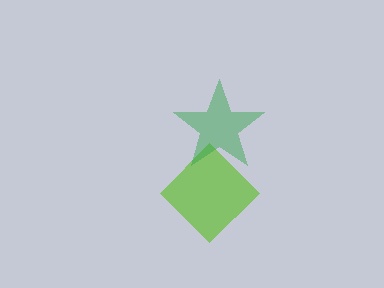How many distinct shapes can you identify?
There are 2 distinct shapes: a lime diamond, a green star.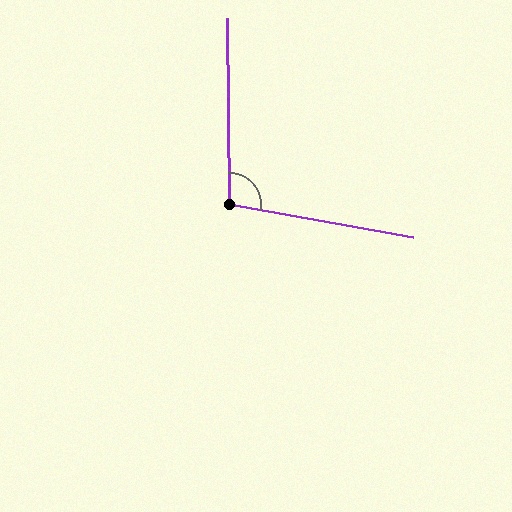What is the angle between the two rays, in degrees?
Approximately 101 degrees.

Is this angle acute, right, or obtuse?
It is obtuse.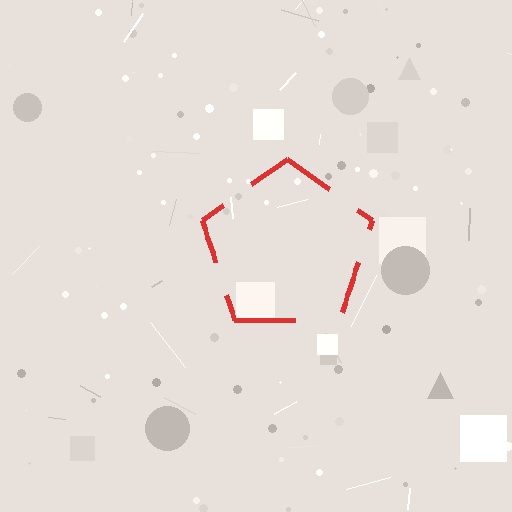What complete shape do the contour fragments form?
The contour fragments form a pentagon.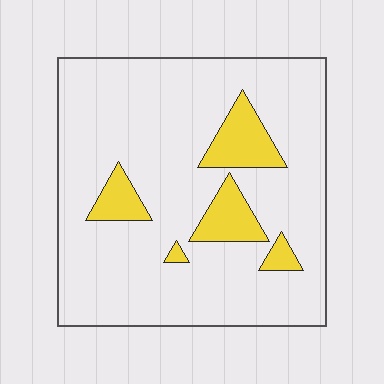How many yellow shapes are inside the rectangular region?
5.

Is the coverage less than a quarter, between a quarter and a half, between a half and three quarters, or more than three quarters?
Less than a quarter.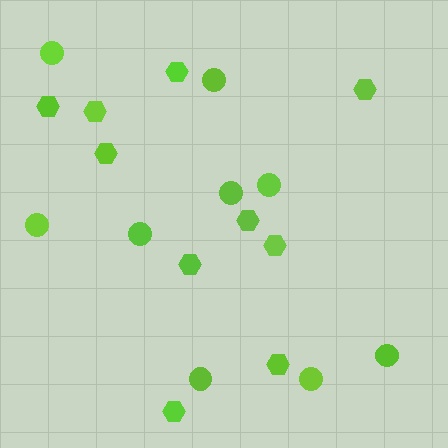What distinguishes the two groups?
There are 2 groups: one group of hexagons (10) and one group of circles (9).